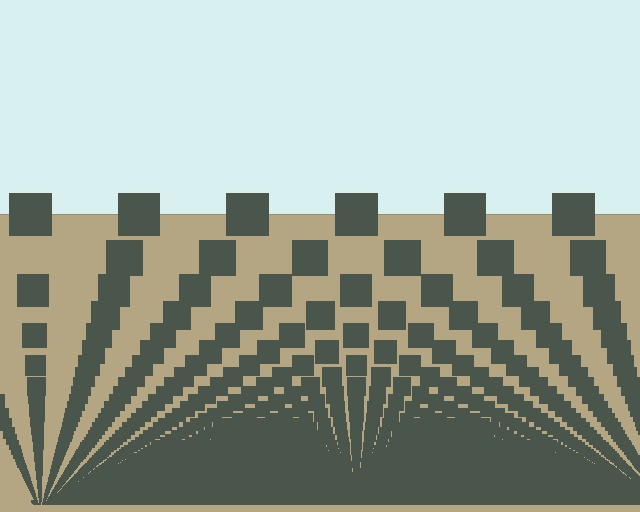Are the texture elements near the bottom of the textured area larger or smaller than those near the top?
Smaller. The gradient is inverted — elements near the bottom are smaller and denser.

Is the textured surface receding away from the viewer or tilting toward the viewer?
The surface appears to tilt toward the viewer. Texture elements get larger and sparser toward the top.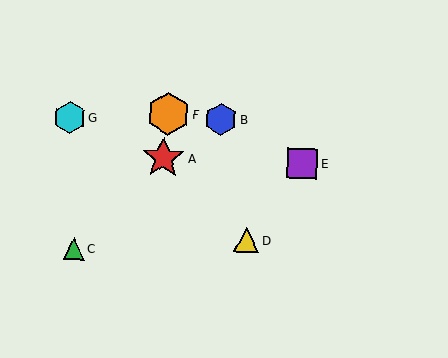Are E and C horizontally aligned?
No, E is at y≈163 and C is at y≈249.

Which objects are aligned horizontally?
Objects A, E are aligned horizontally.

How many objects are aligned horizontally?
2 objects (A, E) are aligned horizontally.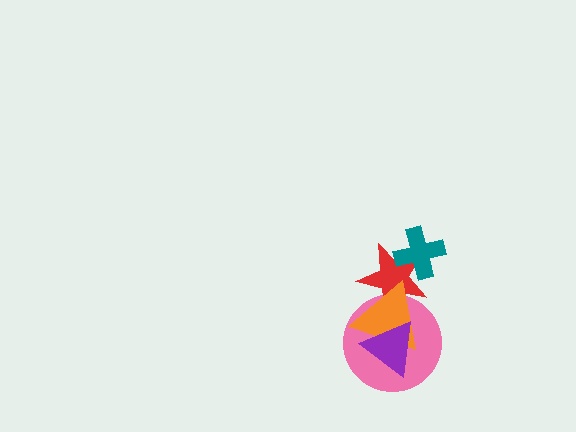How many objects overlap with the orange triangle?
3 objects overlap with the orange triangle.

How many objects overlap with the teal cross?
1 object overlaps with the teal cross.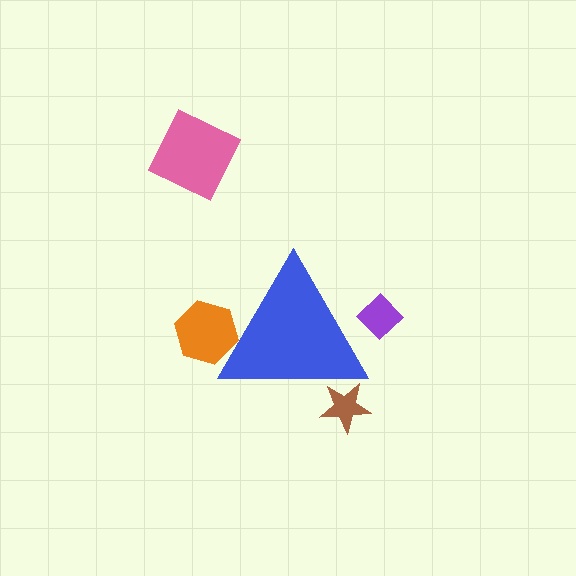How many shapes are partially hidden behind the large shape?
3 shapes are partially hidden.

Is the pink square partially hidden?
No, the pink square is fully visible.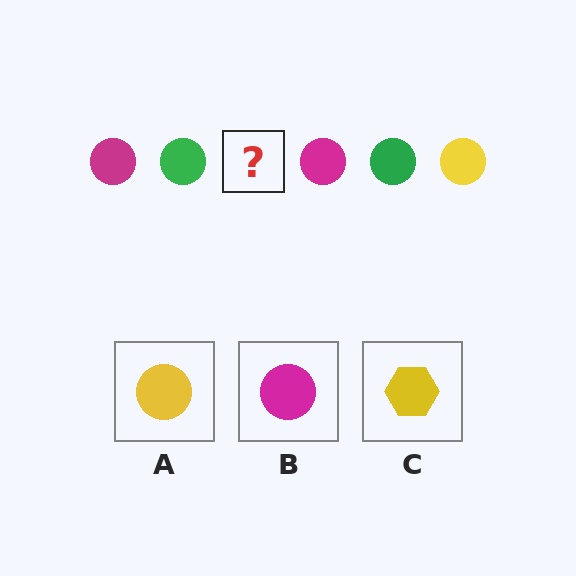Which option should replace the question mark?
Option A.